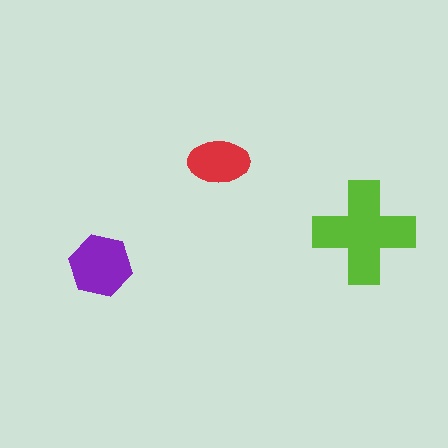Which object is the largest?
The lime cross.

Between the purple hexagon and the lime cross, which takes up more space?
The lime cross.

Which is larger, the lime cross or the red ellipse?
The lime cross.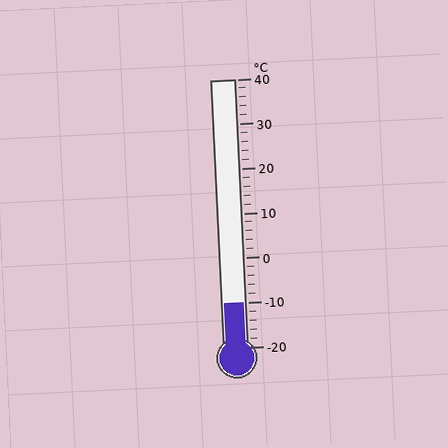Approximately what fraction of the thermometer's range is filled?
The thermometer is filled to approximately 15% of its range.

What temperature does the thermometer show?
The thermometer shows approximately -10°C.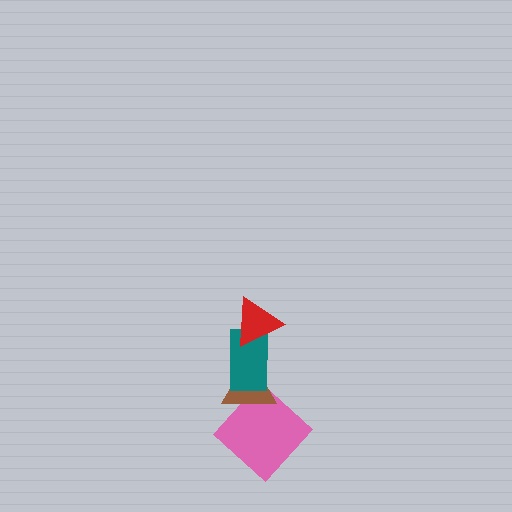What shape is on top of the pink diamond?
The brown triangle is on top of the pink diamond.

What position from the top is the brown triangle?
The brown triangle is 3rd from the top.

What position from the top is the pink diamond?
The pink diamond is 4th from the top.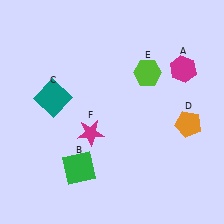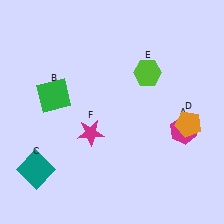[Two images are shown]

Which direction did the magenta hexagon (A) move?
The magenta hexagon (A) moved down.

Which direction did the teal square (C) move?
The teal square (C) moved down.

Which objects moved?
The objects that moved are: the magenta hexagon (A), the green square (B), the teal square (C).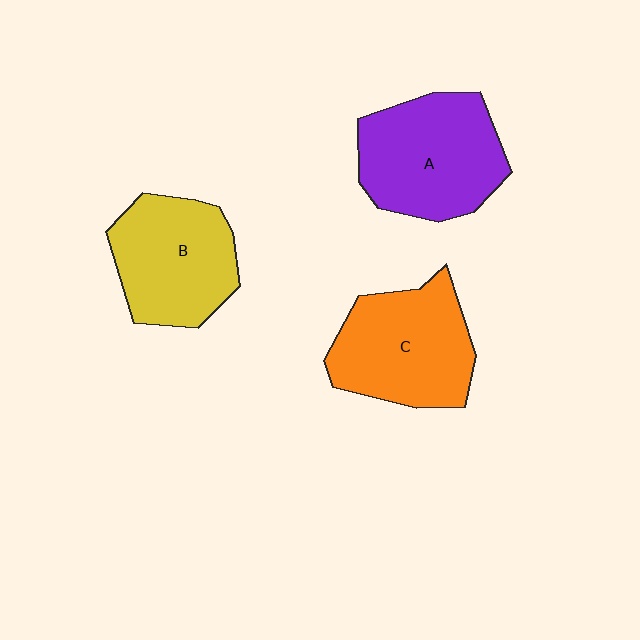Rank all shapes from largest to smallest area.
From largest to smallest: A (purple), C (orange), B (yellow).